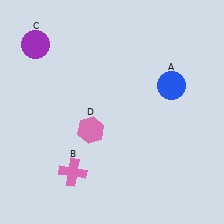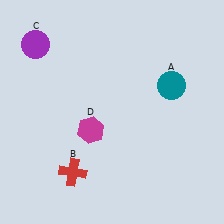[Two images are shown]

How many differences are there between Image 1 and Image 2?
There are 3 differences between the two images.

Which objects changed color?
A changed from blue to teal. B changed from pink to red. D changed from pink to magenta.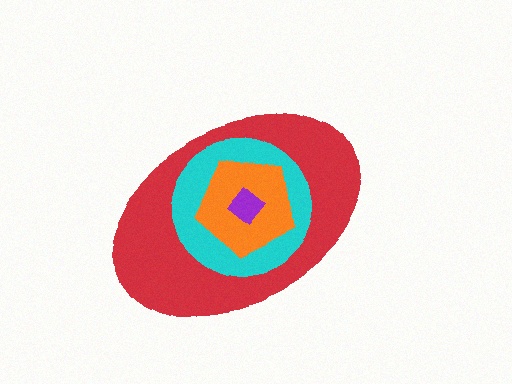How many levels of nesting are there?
4.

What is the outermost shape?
The red ellipse.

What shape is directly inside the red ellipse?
The cyan circle.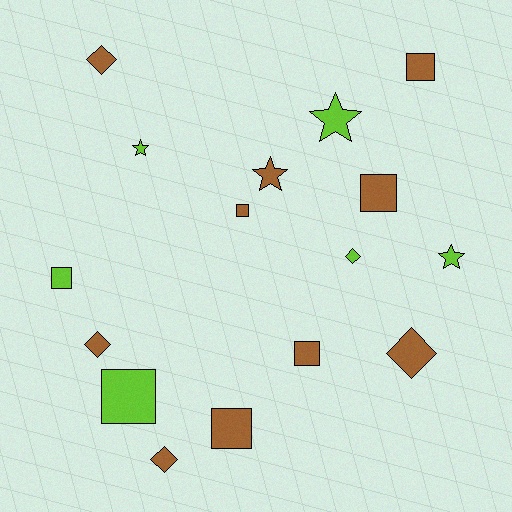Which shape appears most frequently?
Square, with 7 objects.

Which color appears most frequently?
Brown, with 10 objects.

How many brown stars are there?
There is 1 brown star.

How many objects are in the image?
There are 16 objects.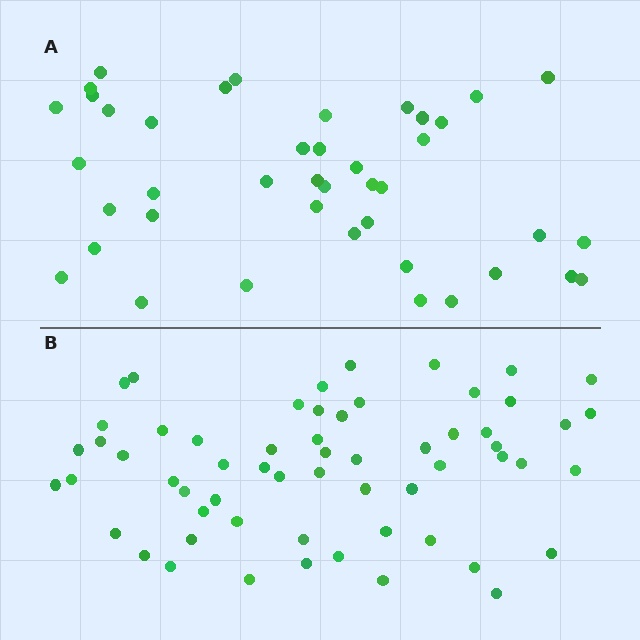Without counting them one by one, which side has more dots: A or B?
Region B (the bottom region) has more dots.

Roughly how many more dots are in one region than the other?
Region B has approximately 20 more dots than region A.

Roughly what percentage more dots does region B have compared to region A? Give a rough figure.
About 45% more.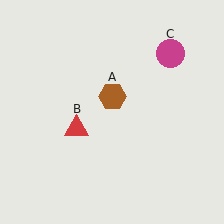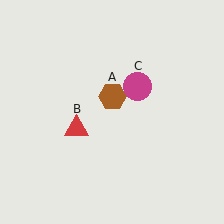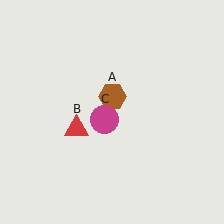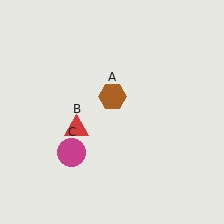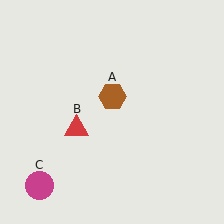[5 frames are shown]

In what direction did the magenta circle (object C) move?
The magenta circle (object C) moved down and to the left.